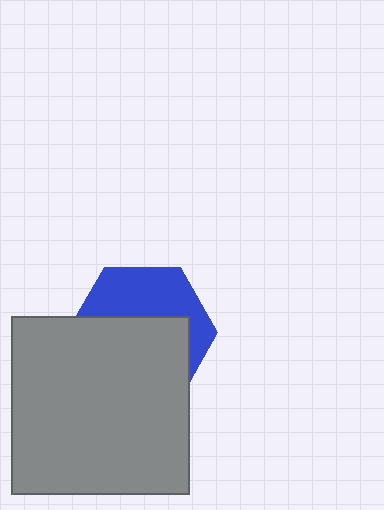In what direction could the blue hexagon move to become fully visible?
The blue hexagon could move up. That would shift it out from behind the gray square entirely.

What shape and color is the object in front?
The object in front is a gray square.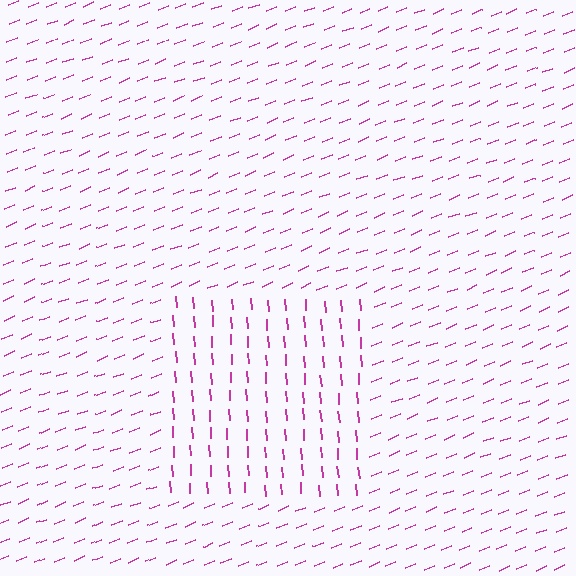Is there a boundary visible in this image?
Yes, there is a texture boundary formed by a change in line orientation.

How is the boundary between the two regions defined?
The boundary is defined purely by a change in line orientation (approximately 72 degrees difference). All lines are the same color and thickness.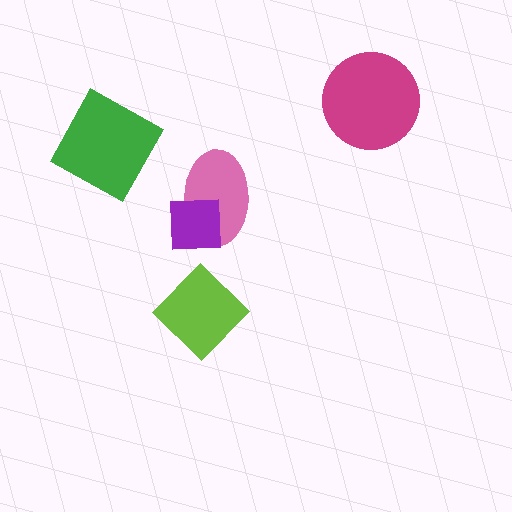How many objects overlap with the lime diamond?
0 objects overlap with the lime diamond.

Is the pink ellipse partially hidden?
Yes, it is partially covered by another shape.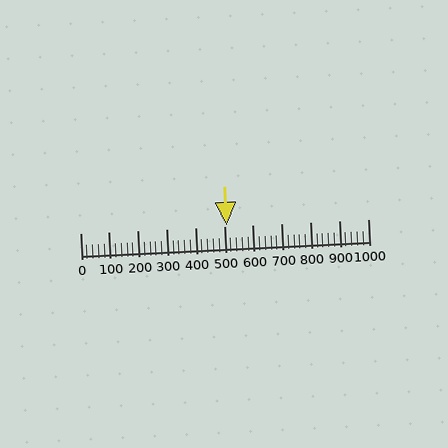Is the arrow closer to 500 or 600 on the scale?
The arrow is closer to 500.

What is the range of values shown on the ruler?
The ruler shows values from 0 to 1000.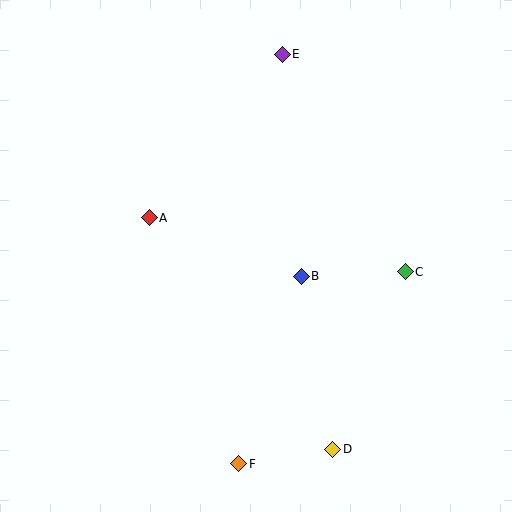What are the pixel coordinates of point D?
Point D is at (333, 449).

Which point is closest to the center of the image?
Point B at (301, 276) is closest to the center.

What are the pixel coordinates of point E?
Point E is at (282, 54).